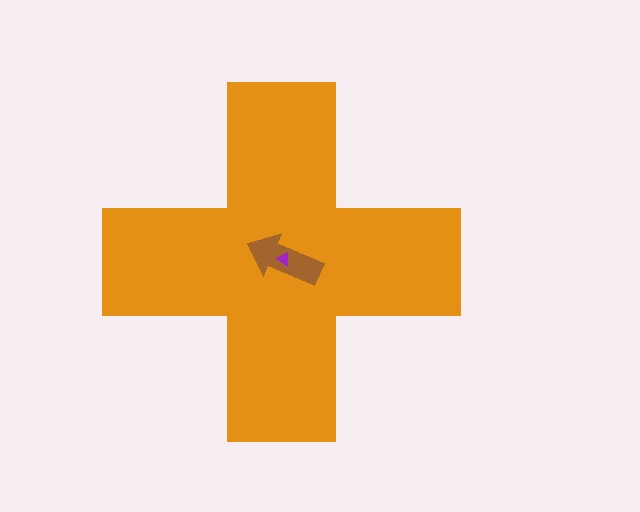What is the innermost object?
The purple triangle.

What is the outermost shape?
The orange cross.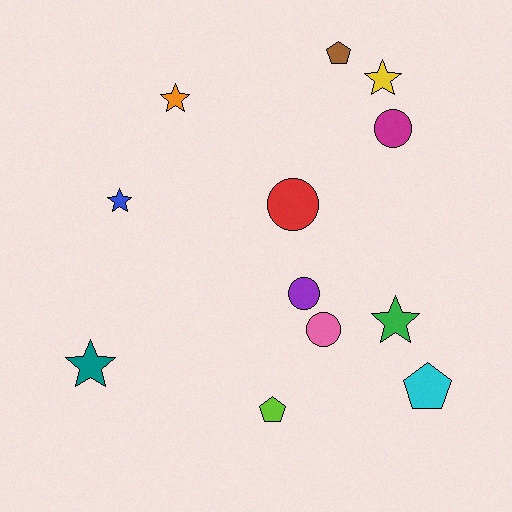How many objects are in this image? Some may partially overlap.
There are 12 objects.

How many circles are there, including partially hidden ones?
There are 4 circles.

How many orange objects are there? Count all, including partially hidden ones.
There is 1 orange object.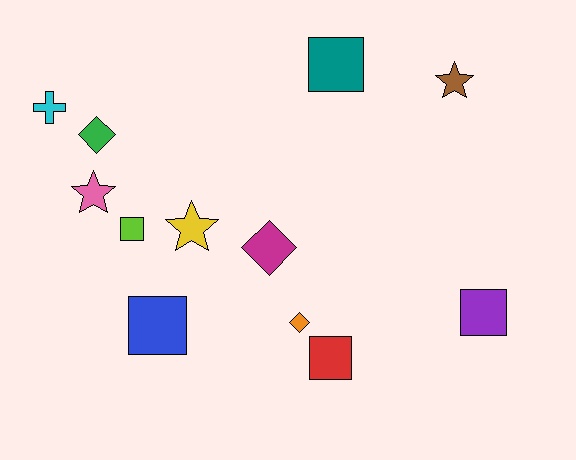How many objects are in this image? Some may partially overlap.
There are 12 objects.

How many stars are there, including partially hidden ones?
There are 3 stars.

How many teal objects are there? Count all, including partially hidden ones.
There is 1 teal object.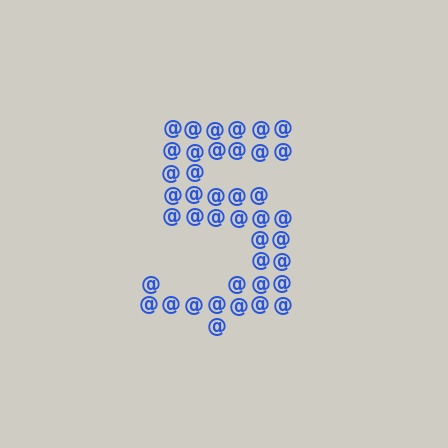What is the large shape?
The large shape is the digit 5.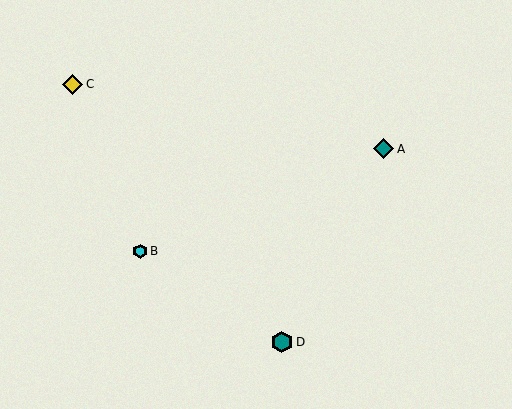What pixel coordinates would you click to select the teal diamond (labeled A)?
Click at (384, 149) to select the teal diamond A.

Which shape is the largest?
The teal hexagon (labeled D) is the largest.